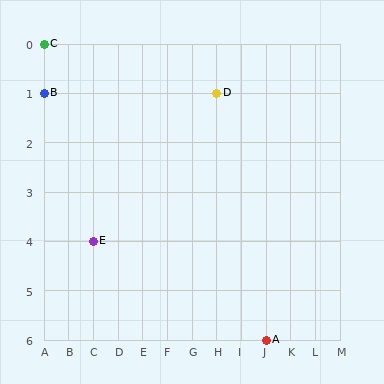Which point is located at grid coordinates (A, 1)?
Point B is at (A, 1).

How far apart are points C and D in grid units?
Points C and D are 7 columns and 1 row apart (about 7.1 grid units diagonally).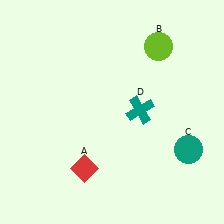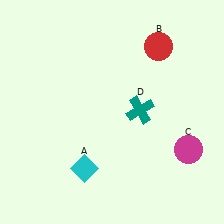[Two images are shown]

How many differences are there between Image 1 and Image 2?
There are 3 differences between the two images.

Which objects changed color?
A changed from red to cyan. B changed from lime to red. C changed from teal to magenta.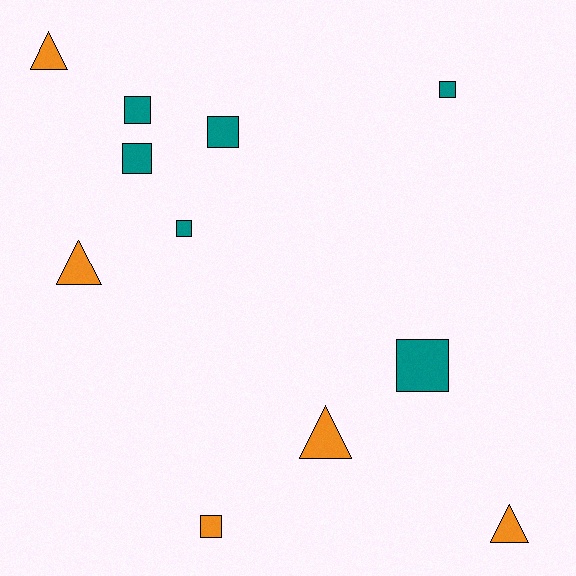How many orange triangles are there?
There are 4 orange triangles.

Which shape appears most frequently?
Square, with 7 objects.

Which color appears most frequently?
Teal, with 6 objects.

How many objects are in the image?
There are 11 objects.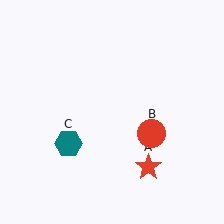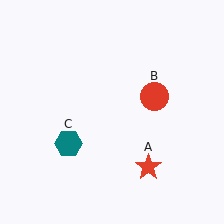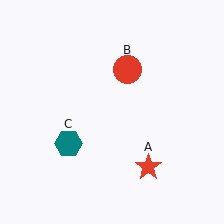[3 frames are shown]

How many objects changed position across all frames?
1 object changed position: red circle (object B).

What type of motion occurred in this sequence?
The red circle (object B) rotated counterclockwise around the center of the scene.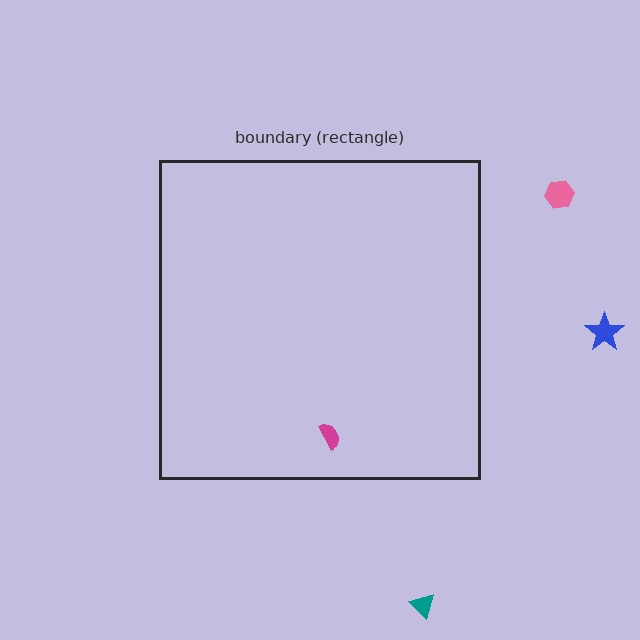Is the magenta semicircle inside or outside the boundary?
Inside.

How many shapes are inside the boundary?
1 inside, 3 outside.